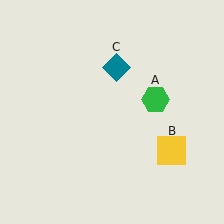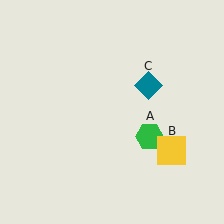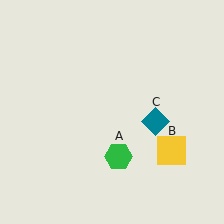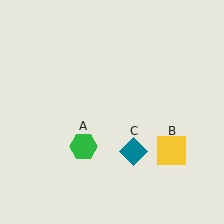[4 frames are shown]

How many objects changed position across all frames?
2 objects changed position: green hexagon (object A), teal diamond (object C).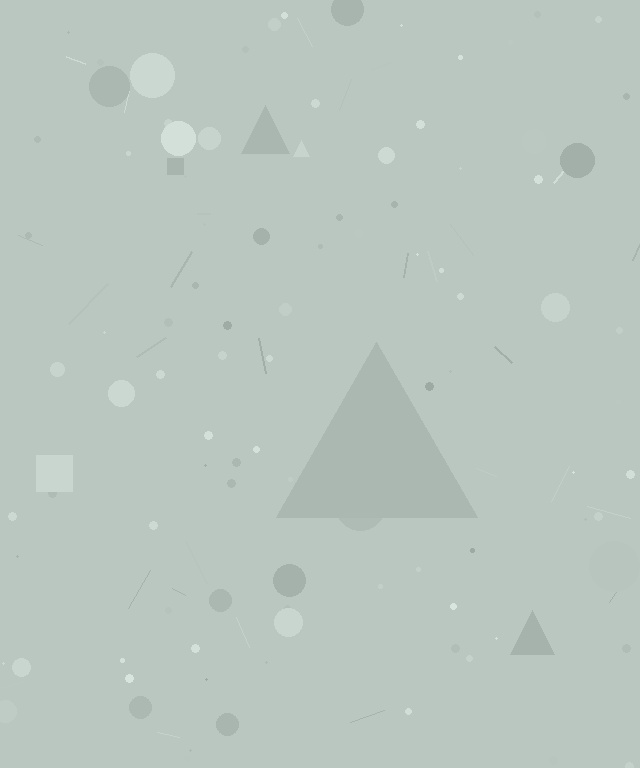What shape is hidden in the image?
A triangle is hidden in the image.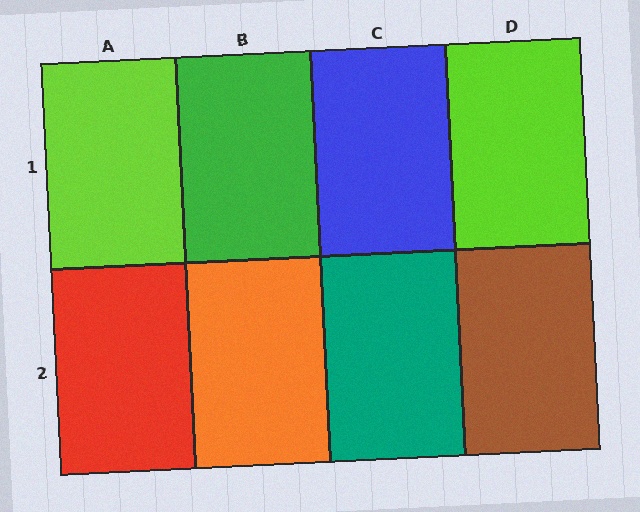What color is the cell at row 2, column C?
Teal.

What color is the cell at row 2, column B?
Orange.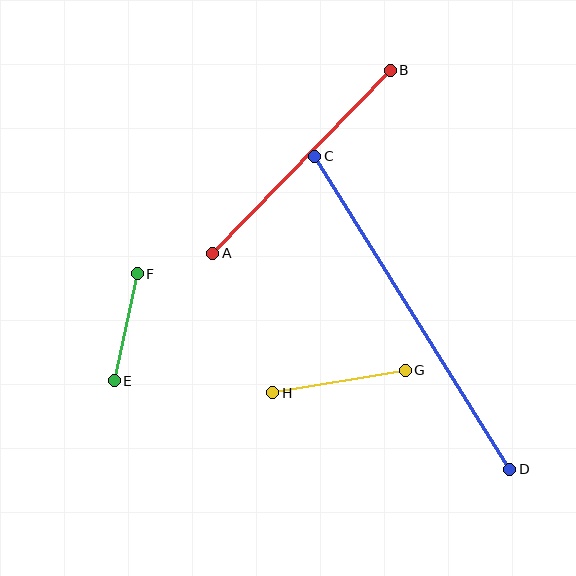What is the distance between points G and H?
The distance is approximately 135 pixels.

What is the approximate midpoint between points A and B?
The midpoint is at approximately (302, 162) pixels.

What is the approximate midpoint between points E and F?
The midpoint is at approximately (126, 327) pixels.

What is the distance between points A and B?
The distance is approximately 255 pixels.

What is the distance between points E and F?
The distance is approximately 109 pixels.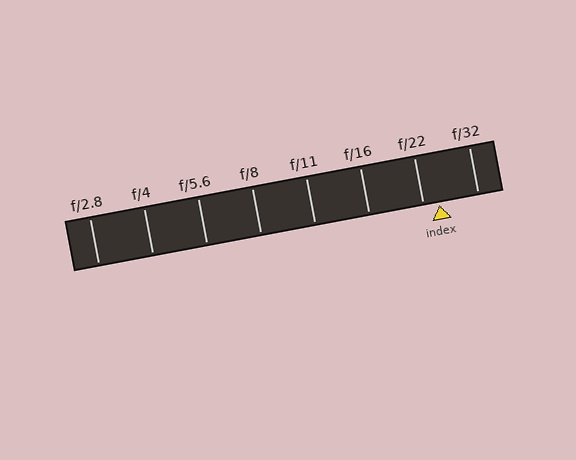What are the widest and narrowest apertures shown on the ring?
The widest aperture shown is f/2.8 and the narrowest is f/32.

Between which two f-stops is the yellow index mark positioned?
The index mark is between f/22 and f/32.